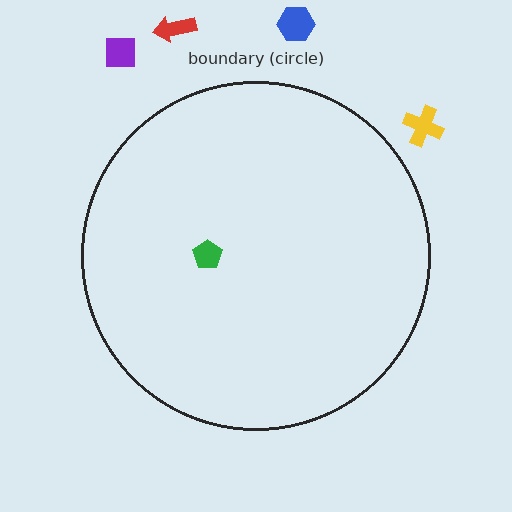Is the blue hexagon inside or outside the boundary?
Outside.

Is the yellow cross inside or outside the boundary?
Outside.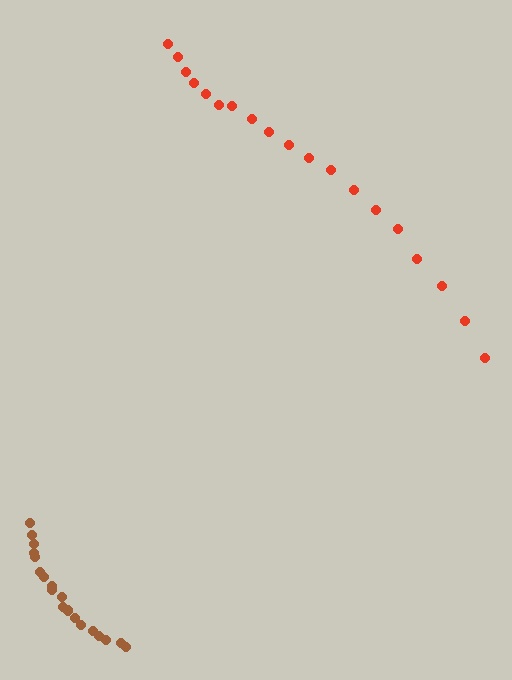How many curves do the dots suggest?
There are 2 distinct paths.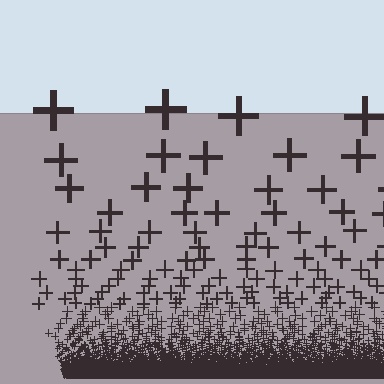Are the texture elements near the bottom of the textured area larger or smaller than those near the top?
Smaller. The gradient is inverted — elements near the bottom are smaller and denser.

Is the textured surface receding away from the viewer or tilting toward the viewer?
The surface appears to tilt toward the viewer. Texture elements get larger and sparser toward the top.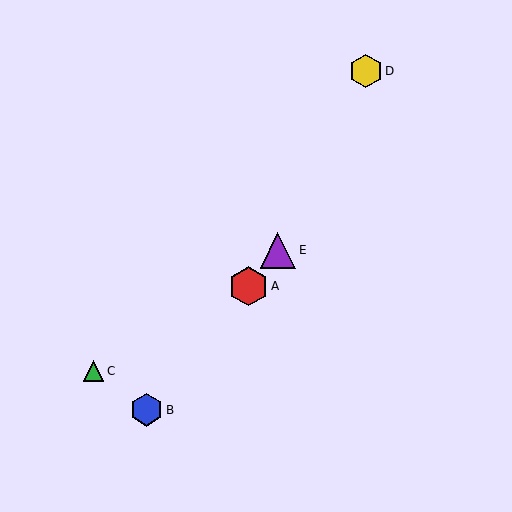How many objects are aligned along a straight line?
3 objects (A, B, E) are aligned along a straight line.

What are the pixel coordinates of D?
Object D is at (366, 71).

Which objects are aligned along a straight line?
Objects A, B, E are aligned along a straight line.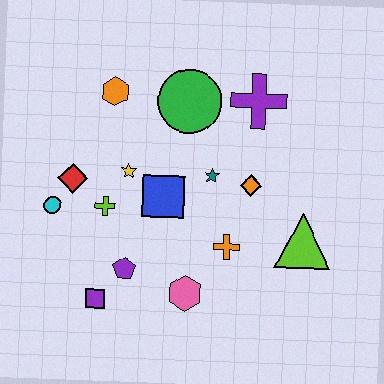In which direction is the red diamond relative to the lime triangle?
The red diamond is to the left of the lime triangle.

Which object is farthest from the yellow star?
The lime triangle is farthest from the yellow star.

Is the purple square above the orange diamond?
No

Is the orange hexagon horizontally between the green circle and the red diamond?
Yes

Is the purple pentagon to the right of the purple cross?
No